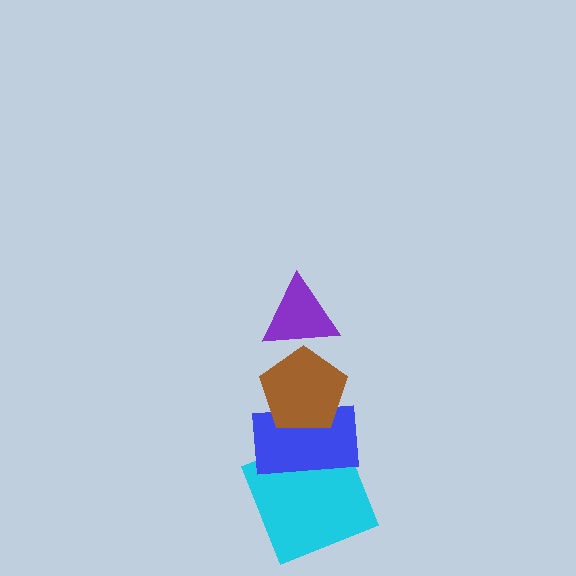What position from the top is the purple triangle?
The purple triangle is 1st from the top.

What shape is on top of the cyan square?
The blue rectangle is on top of the cyan square.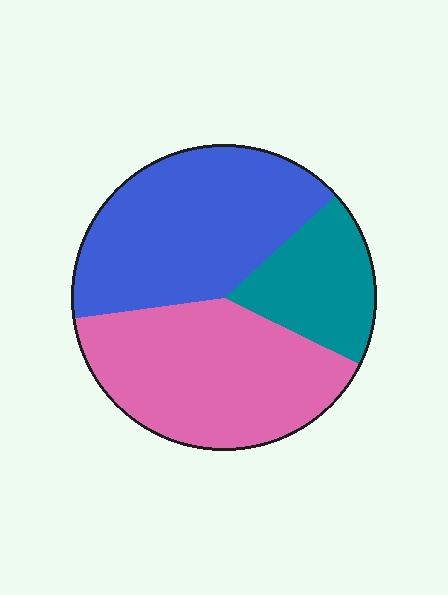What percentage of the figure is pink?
Pink takes up about two fifths (2/5) of the figure.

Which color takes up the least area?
Teal, at roughly 20%.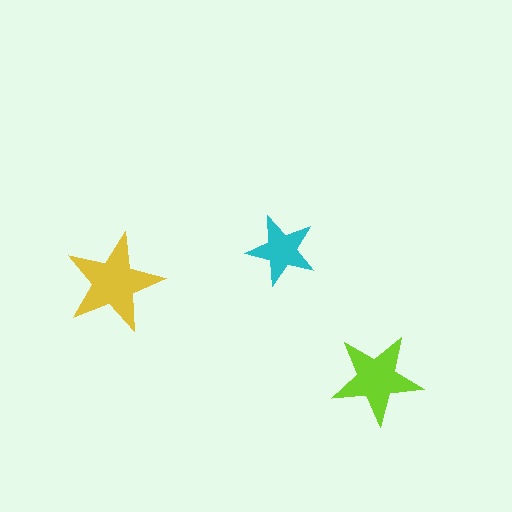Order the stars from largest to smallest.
the yellow one, the lime one, the cyan one.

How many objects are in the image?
There are 3 objects in the image.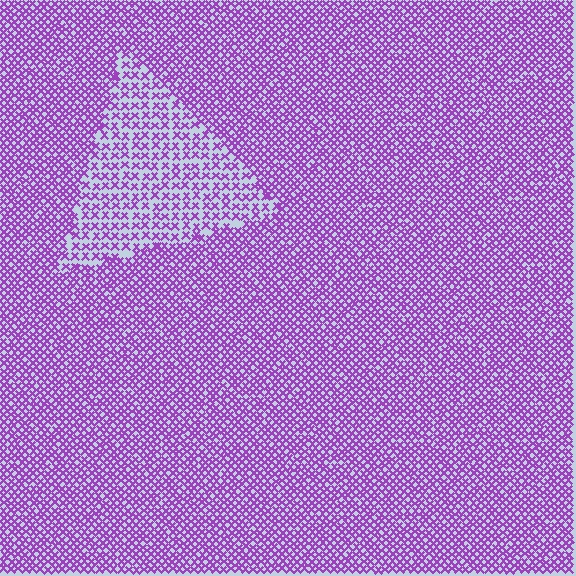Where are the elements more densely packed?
The elements are more densely packed outside the triangle boundary.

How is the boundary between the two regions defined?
The boundary is defined by a change in element density (approximately 1.9x ratio). All elements are the same color, size, and shape.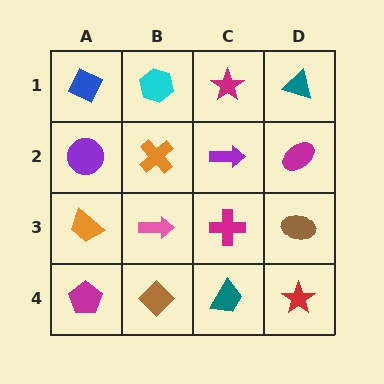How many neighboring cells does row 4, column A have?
2.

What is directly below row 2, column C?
A magenta cross.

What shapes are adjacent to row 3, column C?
A purple arrow (row 2, column C), a teal trapezoid (row 4, column C), a pink arrow (row 3, column B), a brown ellipse (row 3, column D).